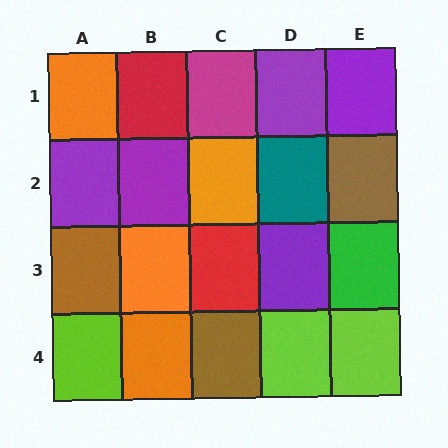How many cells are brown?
3 cells are brown.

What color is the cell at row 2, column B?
Purple.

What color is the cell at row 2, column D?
Teal.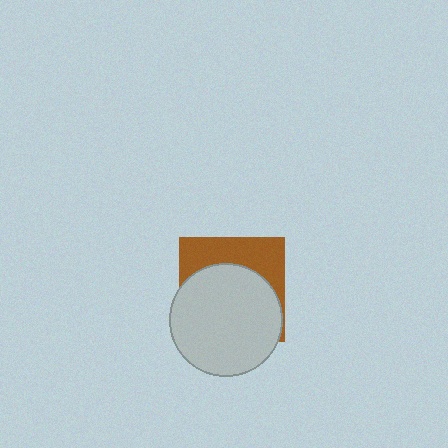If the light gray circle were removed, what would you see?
You would see the complete brown square.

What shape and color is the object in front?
The object in front is a light gray circle.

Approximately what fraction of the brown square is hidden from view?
Roughly 64% of the brown square is hidden behind the light gray circle.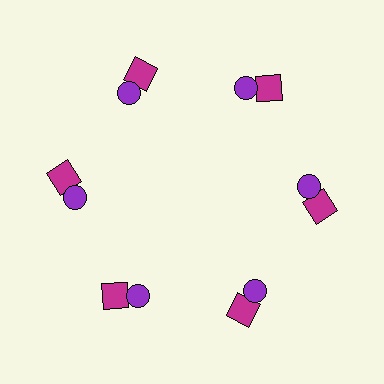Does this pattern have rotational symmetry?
Yes, this pattern has 6-fold rotational symmetry. It looks the same after rotating 60 degrees around the center.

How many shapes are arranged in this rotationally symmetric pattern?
There are 12 shapes, arranged in 6 groups of 2.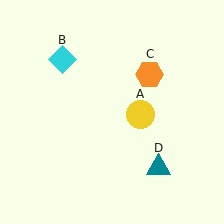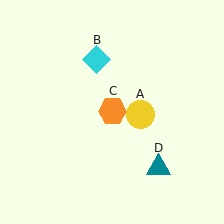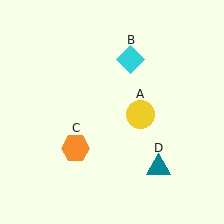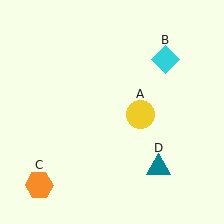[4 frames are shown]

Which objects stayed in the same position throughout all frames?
Yellow circle (object A) and teal triangle (object D) remained stationary.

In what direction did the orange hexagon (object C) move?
The orange hexagon (object C) moved down and to the left.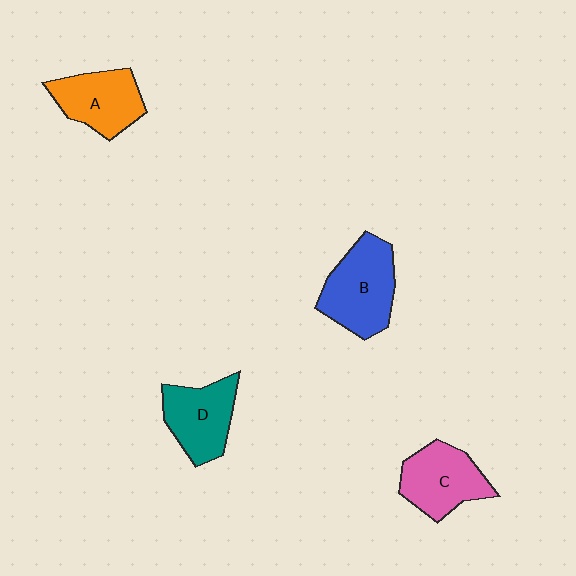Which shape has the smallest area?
Shape A (orange).